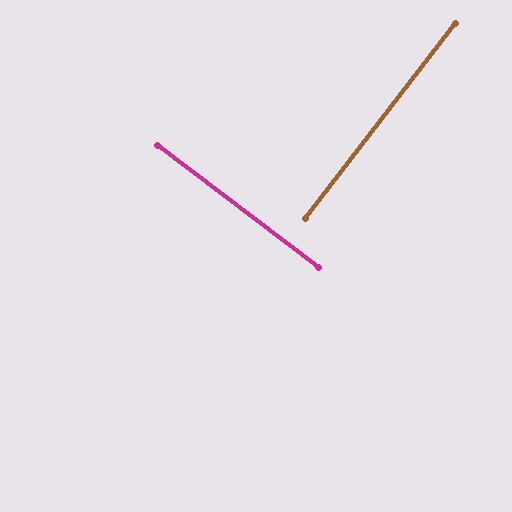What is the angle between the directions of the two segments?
Approximately 90 degrees.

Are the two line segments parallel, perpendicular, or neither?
Perpendicular — they meet at approximately 90°.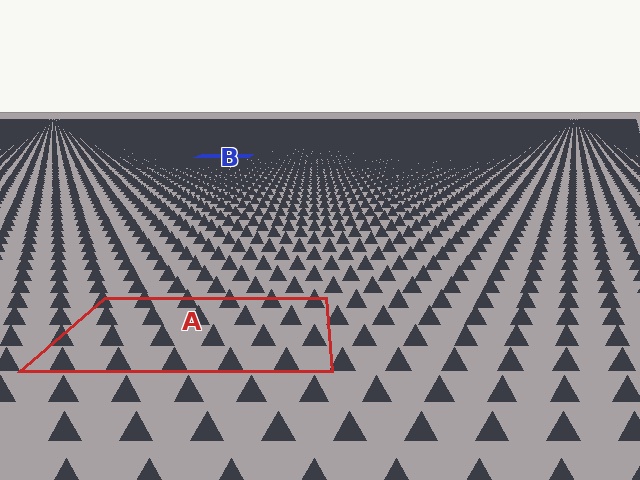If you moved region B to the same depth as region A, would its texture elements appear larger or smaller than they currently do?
They would appear larger. At a closer depth, the same texture elements are projected at a bigger on-screen size.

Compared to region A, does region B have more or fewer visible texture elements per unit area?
Region B has more texture elements per unit area — they are packed more densely because it is farther away.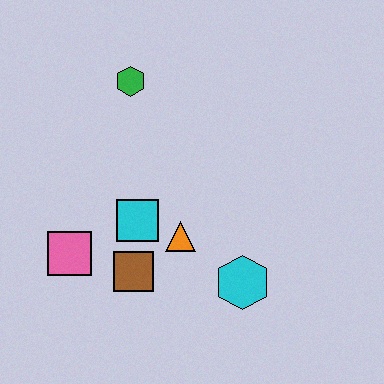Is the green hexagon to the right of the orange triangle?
No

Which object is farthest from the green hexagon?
The cyan hexagon is farthest from the green hexagon.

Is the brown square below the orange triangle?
Yes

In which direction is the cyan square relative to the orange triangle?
The cyan square is to the left of the orange triangle.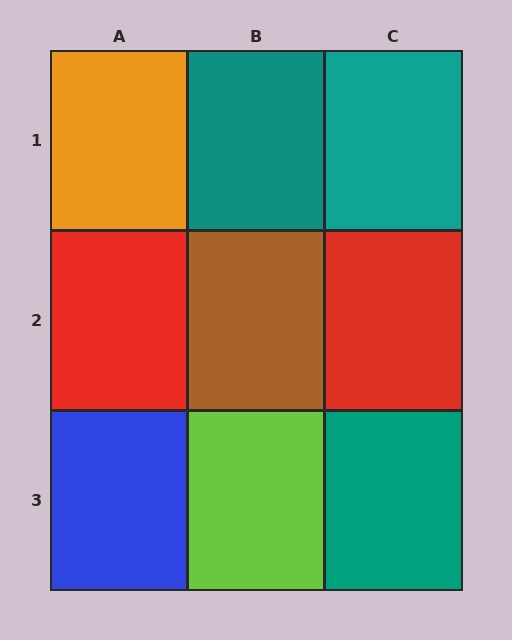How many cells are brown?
1 cell is brown.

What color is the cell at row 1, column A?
Orange.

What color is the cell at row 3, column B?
Lime.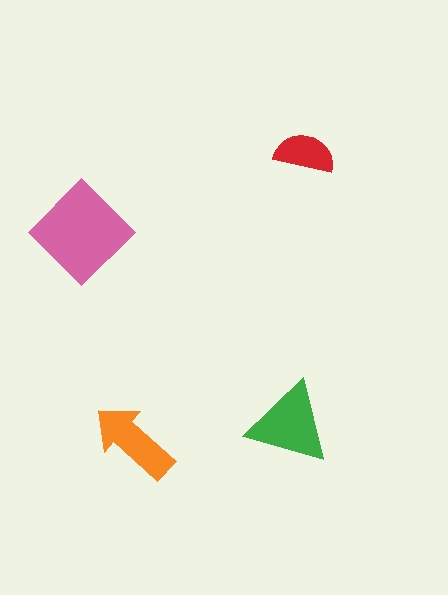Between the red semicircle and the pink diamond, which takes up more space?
The pink diamond.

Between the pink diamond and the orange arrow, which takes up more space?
The pink diamond.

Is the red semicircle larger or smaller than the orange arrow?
Smaller.